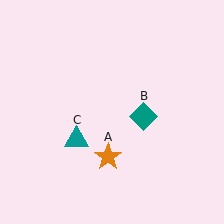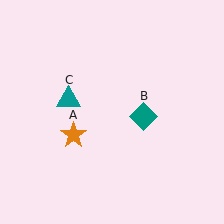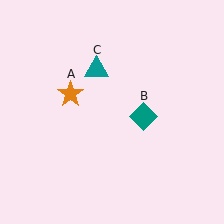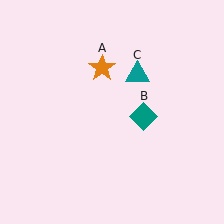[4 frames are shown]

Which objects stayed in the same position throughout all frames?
Teal diamond (object B) remained stationary.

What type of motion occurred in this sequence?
The orange star (object A), teal triangle (object C) rotated clockwise around the center of the scene.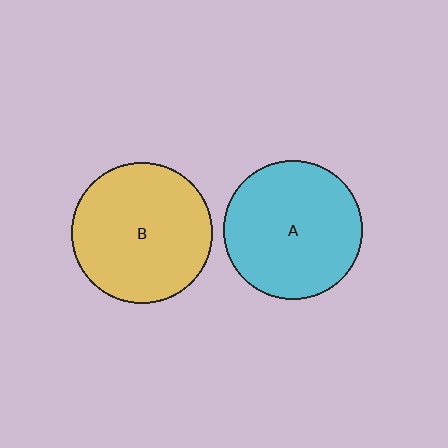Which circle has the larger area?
Circle B (yellow).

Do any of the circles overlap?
No, none of the circles overlap.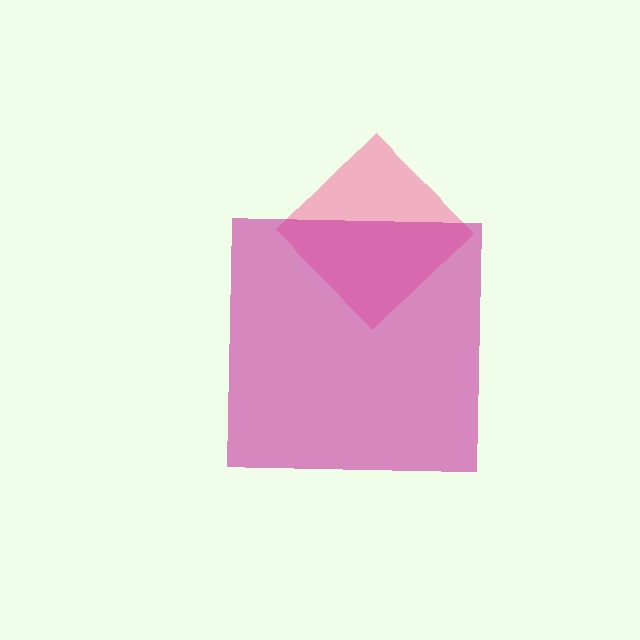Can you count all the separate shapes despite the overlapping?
Yes, there are 2 separate shapes.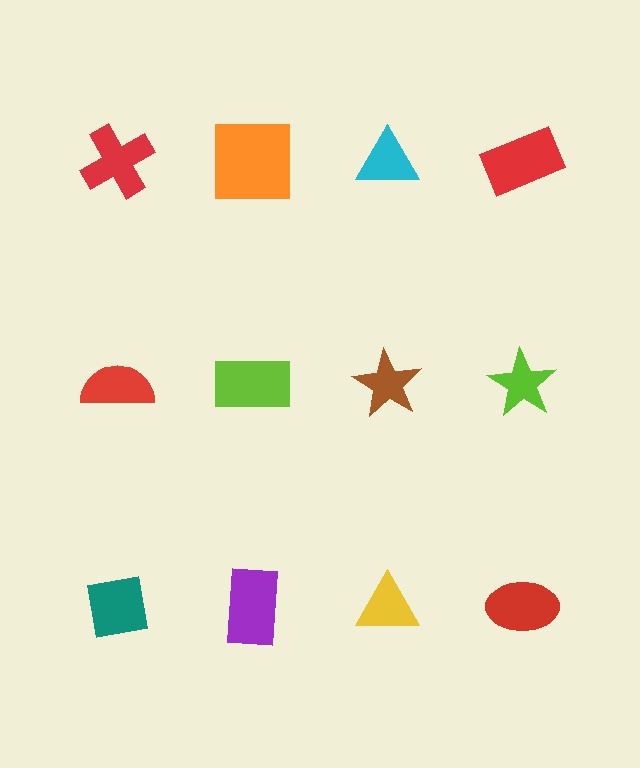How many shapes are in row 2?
4 shapes.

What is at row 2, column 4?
A lime star.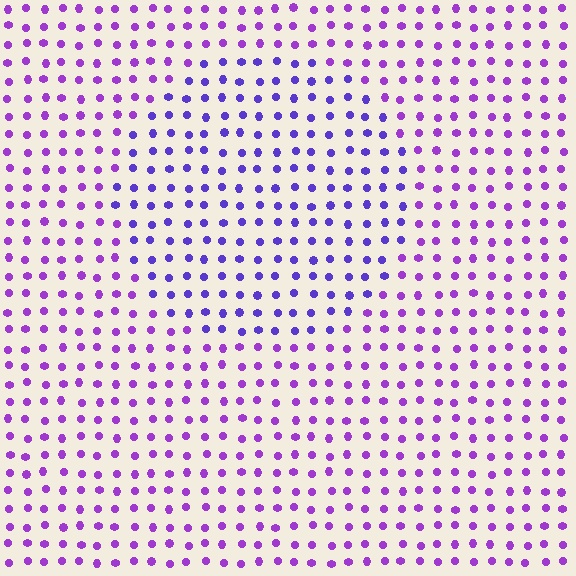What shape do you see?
I see a circle.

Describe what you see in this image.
The image is filled with small purple elements in a uniform arrangement. A circle-shaped region is visible where the elements are tinted to a slightly different hue, forming a subtle color boundary.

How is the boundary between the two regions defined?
The boundary is defined purely by a slight shift in hue (about 27 degrees). Spacing, size, and orientation are identical on both sides.